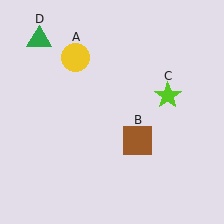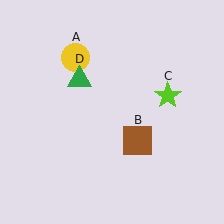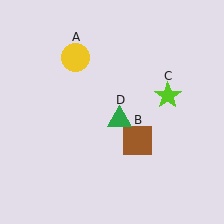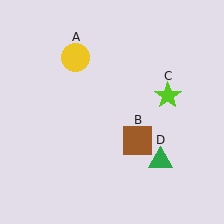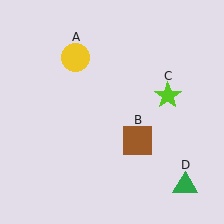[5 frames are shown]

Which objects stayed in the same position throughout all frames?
Yellow circle (object A) and brown square (object B) and lime star (object C) remained stationary.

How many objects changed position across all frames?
1 object changed position: green triangle (object D).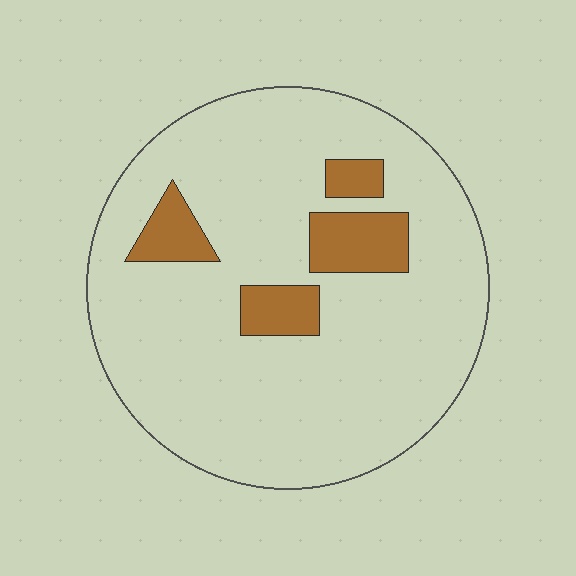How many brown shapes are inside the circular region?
4.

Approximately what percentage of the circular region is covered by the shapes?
Approximately 15%.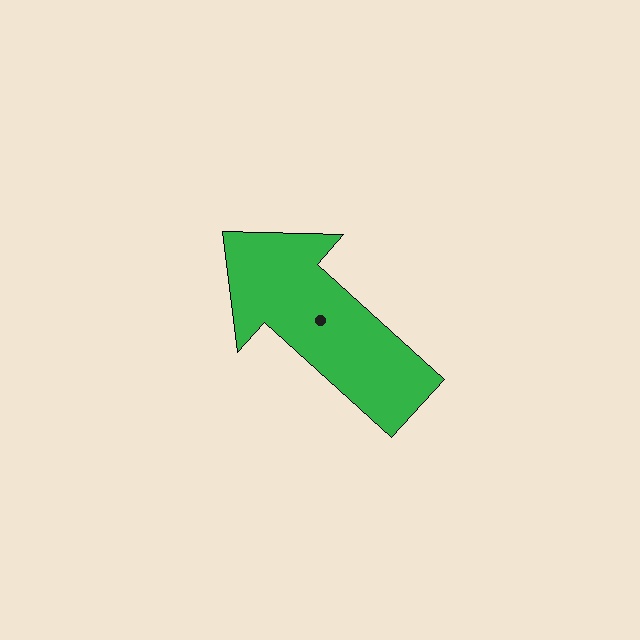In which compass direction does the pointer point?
Northwest.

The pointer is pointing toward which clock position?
Roughly 10 o'clock.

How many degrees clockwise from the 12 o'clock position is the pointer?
Approximately 312 degrees.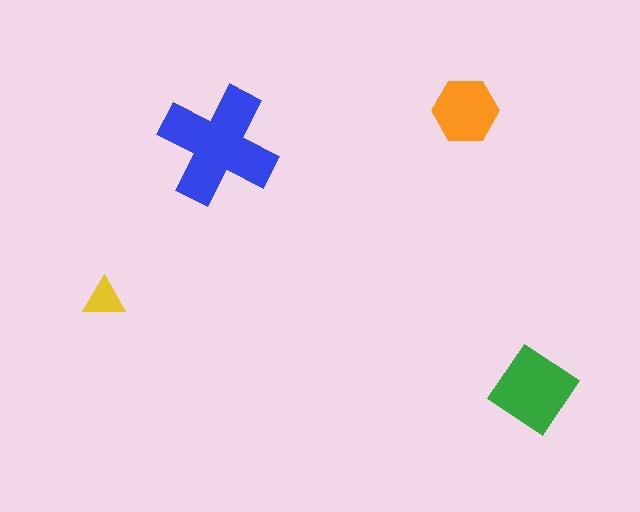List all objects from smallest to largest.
The yellow triangle, the orange hexagon, the green diamond, the blue cross.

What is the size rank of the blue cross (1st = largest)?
1st.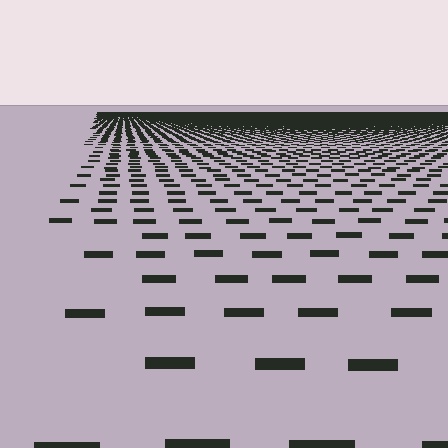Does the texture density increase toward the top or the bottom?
Density increases toward the top.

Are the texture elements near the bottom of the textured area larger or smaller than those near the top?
Larger. Near the bottom, elements are closer to the viewer and appear at a bigger on-screen size.